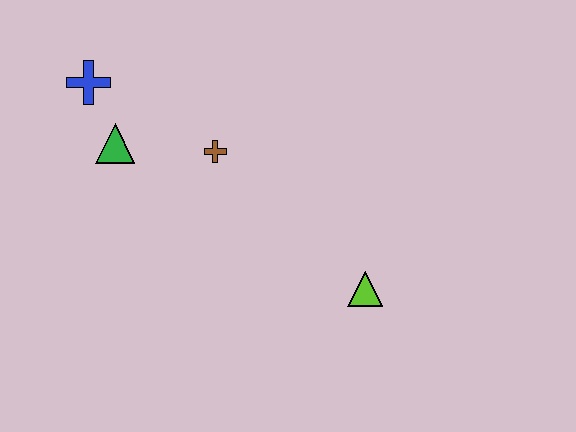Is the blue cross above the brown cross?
Yes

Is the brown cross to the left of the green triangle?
No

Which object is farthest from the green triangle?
The lime triangle is farthest from the green triangle.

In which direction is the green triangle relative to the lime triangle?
The green triangle is to the left of the lime triangle.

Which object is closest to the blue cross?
The green triangle is closest to the blue cross.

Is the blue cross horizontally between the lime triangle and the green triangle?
No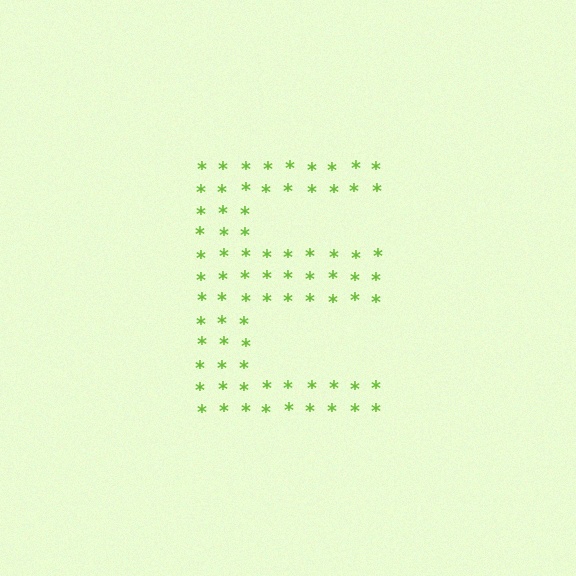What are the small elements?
The small elements are asterisks.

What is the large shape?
The large shape is the letter E.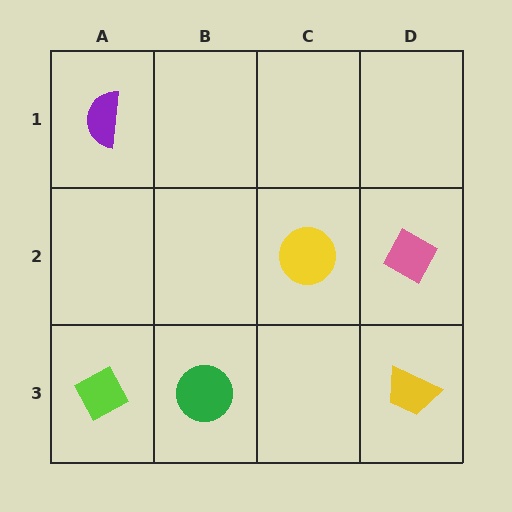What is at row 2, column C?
A yellow circle.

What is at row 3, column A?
A lime diamond.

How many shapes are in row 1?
1 shape.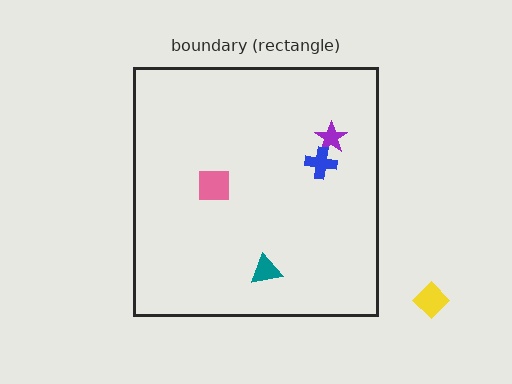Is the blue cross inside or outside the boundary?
Inside.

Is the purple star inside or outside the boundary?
Inside.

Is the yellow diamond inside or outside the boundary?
Outside.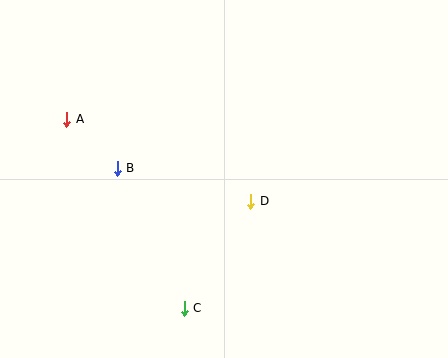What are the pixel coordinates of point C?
Point C is at (184, 308).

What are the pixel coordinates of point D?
Point D is at (251, 201).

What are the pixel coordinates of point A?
Point A is at (67, 119).